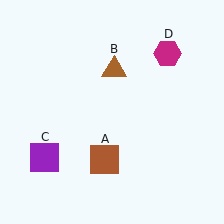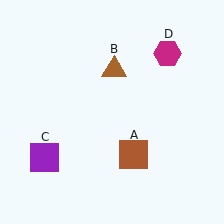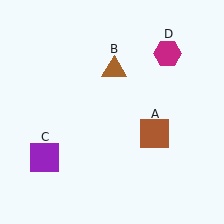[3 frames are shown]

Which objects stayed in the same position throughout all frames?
Brown triangle (object B) and purple square (object C) and magenta hexagon (object D) remained stationary.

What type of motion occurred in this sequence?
The brown square (object A) rotated counterclockwise around the center of the scene.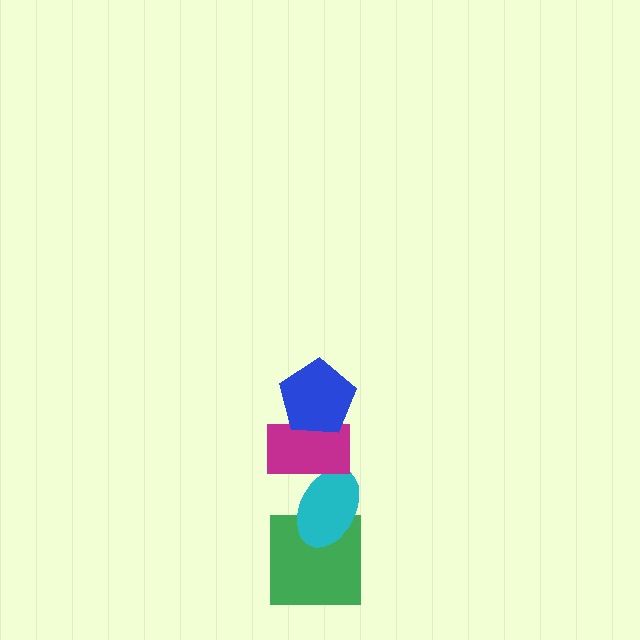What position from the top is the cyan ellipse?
The cyan ellipse is 3rd from the top.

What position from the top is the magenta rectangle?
The magenta rectangle is 2nd from the top.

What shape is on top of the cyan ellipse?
The magenta rectangle is on top of the cyan ellipse.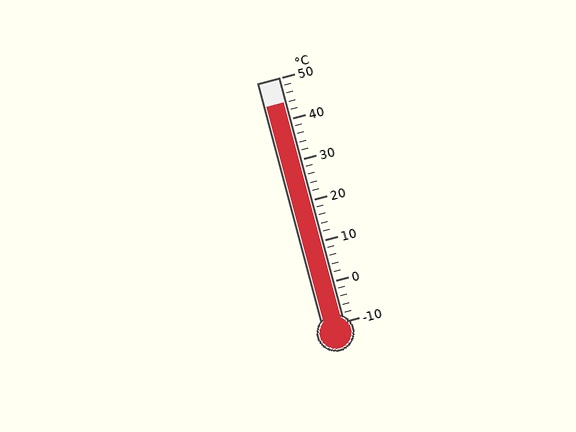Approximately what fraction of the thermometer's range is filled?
The thermometer is filled to approximately 90% of its range.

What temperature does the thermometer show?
The thermometer shows approximately 44°C.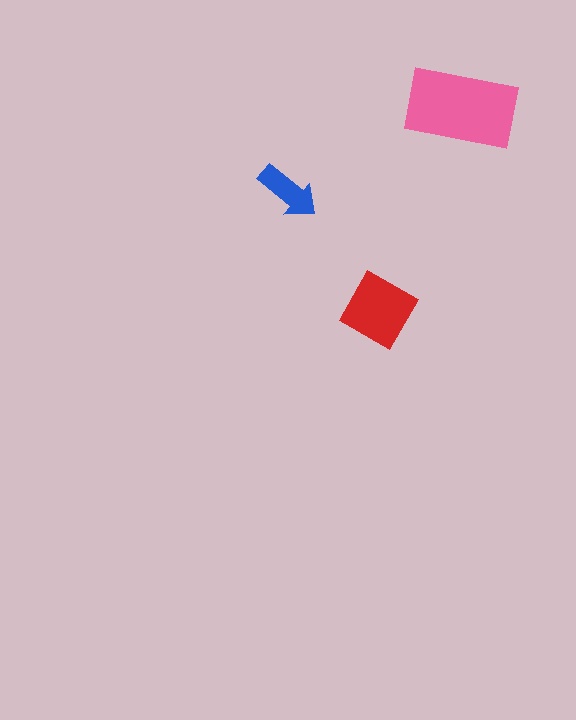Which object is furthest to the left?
The blue arrow is leftmost.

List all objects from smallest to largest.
The blue arrow, the red diamond, the pink rectangle.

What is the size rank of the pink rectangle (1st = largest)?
1st.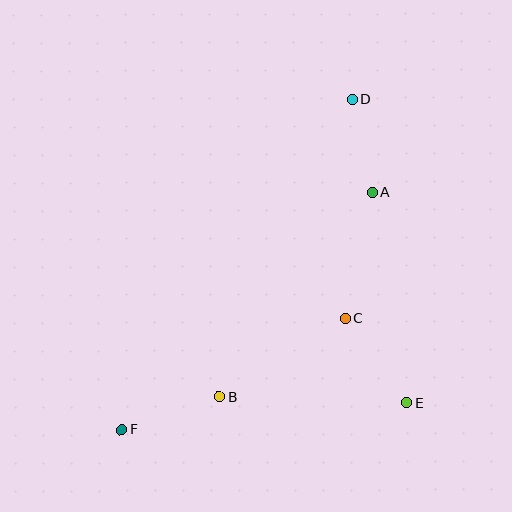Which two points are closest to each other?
Points A and D are closest to each other.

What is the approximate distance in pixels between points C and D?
The distance between C and D is approximately 219 pixels.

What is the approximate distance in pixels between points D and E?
The distance between D and E is approximately 309 pixels.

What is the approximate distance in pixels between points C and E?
The distance between C and E is approximately 105 pixels.